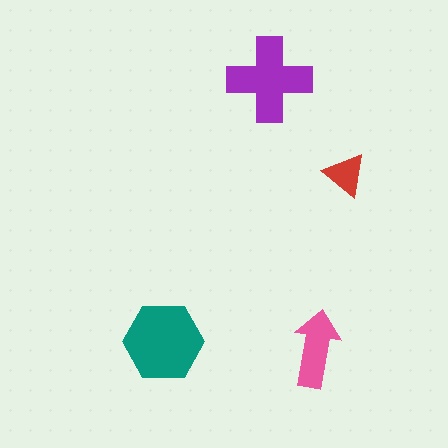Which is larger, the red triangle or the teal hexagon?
The teal hexagon.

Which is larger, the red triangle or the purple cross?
The purple cross.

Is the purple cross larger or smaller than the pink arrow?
Larger.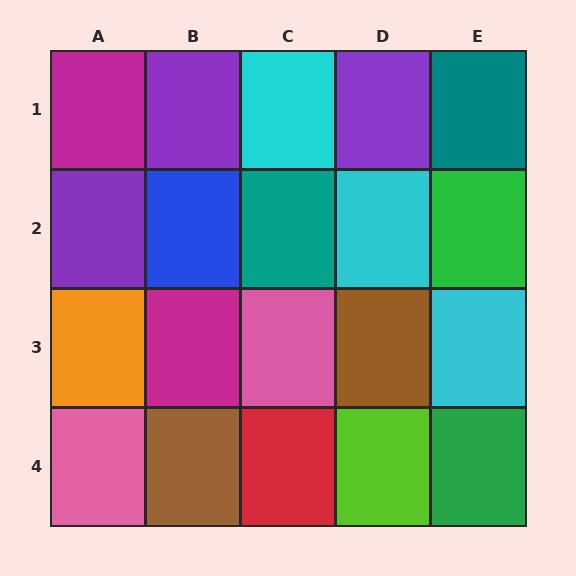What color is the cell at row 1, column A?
Magenta.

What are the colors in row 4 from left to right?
Pink, brown, red, lime, green.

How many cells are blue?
1 cell is blue.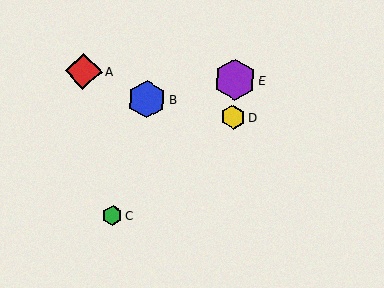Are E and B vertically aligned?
No, E is at x≈235 and B is at x≈147.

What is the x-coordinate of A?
Object A is at x≈84.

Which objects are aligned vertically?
Objects D, E are aligned vertically.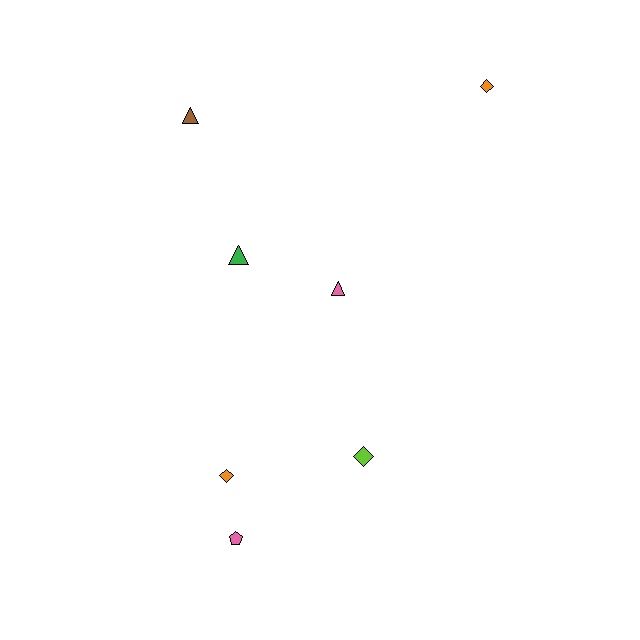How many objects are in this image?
There are 7 objects.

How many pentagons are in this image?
There is 1 pentagon.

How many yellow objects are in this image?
There are no yellow objects.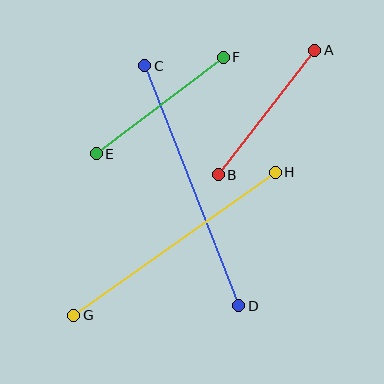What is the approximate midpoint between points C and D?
The midpoint is at approximately (192, 186) pixels.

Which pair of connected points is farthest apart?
Points C and D are farthest apart.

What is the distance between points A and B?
The distance is approximately 158 pixels.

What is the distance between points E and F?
The distance is approximately 159 pixels.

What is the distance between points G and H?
The distance is approximately 247 pixels.